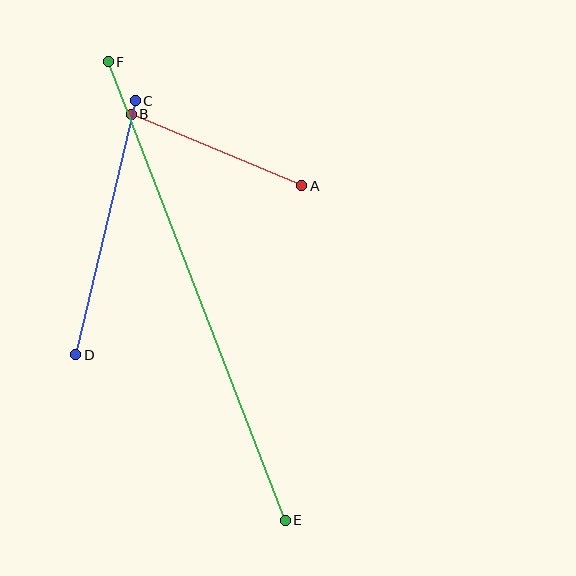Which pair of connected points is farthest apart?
Points E and F are farthest apart.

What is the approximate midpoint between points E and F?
The midpoint is at approximately (197, 291) pixels.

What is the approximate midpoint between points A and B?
The midpoint is at approximately (216, 150) pixels.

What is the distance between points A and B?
The distance is approximately 185 pixels.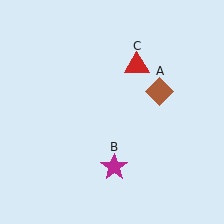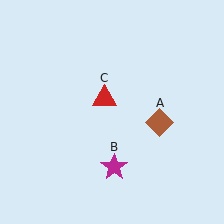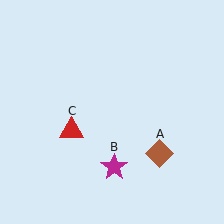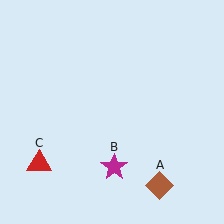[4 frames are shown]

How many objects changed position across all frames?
2 objects changed position: brown diamond (object A), red triangle (object C).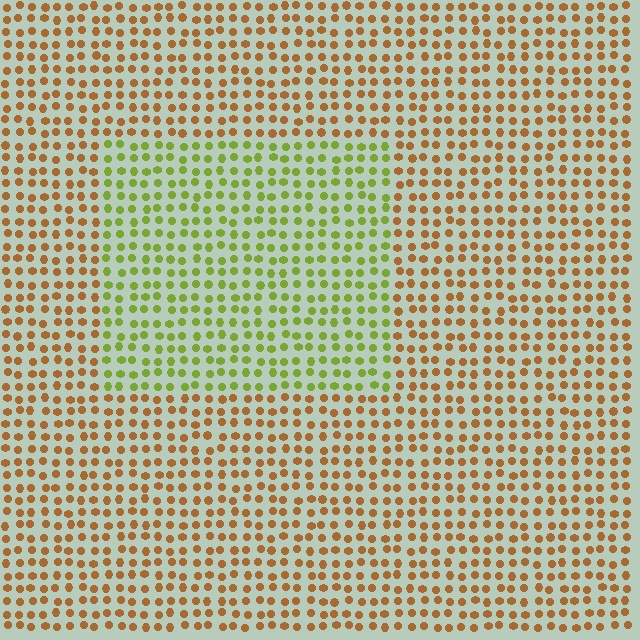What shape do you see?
I see a rectangle.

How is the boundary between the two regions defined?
The boundary is defined purely by a slight shift in hue (about 56 degrees). Spacing, size, and orientation are identical on both sides.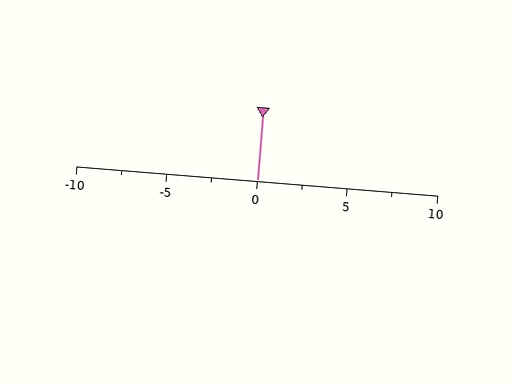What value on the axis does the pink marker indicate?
The marker indicates approximately 0.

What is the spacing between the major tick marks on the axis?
The major ticks are spaced 5 apart.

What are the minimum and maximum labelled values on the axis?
The axis runs from -10 to 10.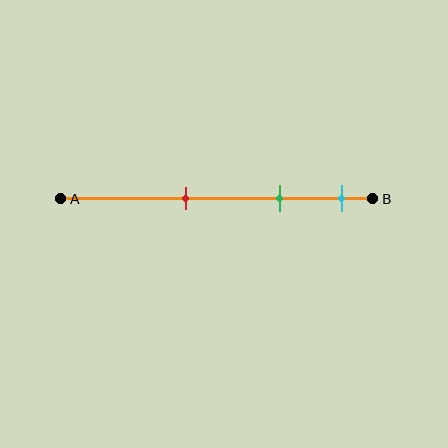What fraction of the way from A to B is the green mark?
The green mark is approximately 70% (0.7) of the way from A to B.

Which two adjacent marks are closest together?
The green and cyan marks are the closest adjacent pair.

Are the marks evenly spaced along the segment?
Yes, the marks are approximately evenly spaced.